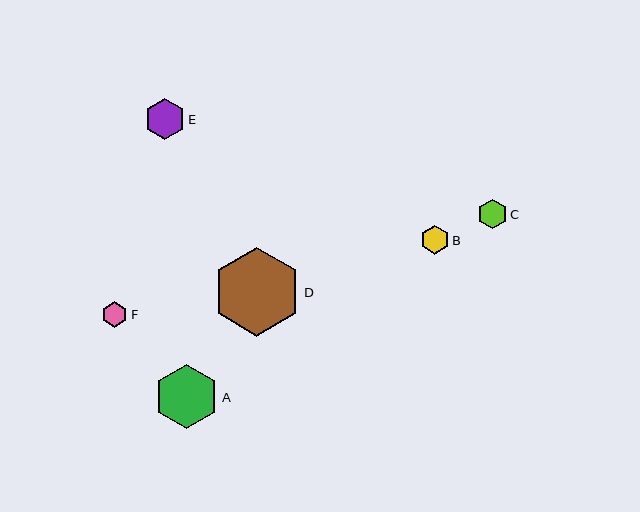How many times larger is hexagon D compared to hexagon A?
Hexagon D is approximately 1.4 times the size of hexagon A.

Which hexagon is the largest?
Hexagon D is the largest with a size of approximately 89 pixels.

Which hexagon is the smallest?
Hexagon F is the smallest with a size of approximately 26 pixels.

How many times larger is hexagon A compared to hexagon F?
Hexagon A is approximately 2.5 times the size of hexagon F.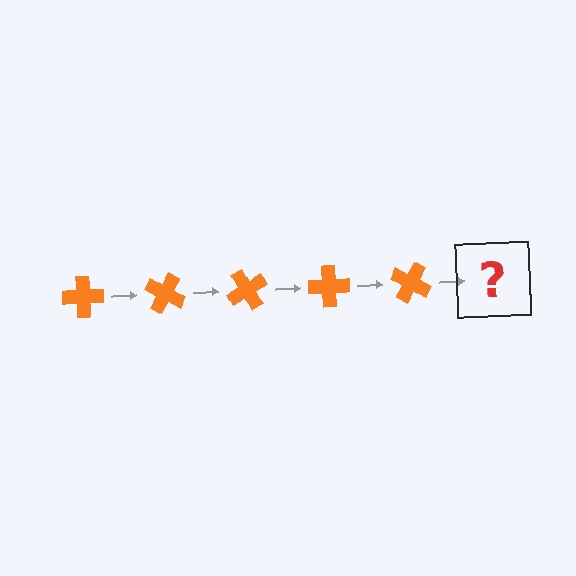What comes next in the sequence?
The next element should be an orange cross rotated 150 degrees.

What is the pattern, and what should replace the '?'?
The pattern is that the cross rotates 30 degrees each step. The '?' should be an orange cross rotated 150 degrees.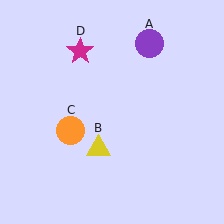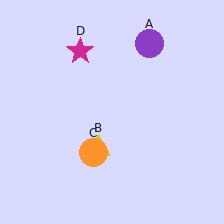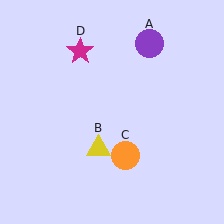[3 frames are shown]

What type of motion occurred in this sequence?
The orange circle (object C) rotated counterclockwise around the center of the scene.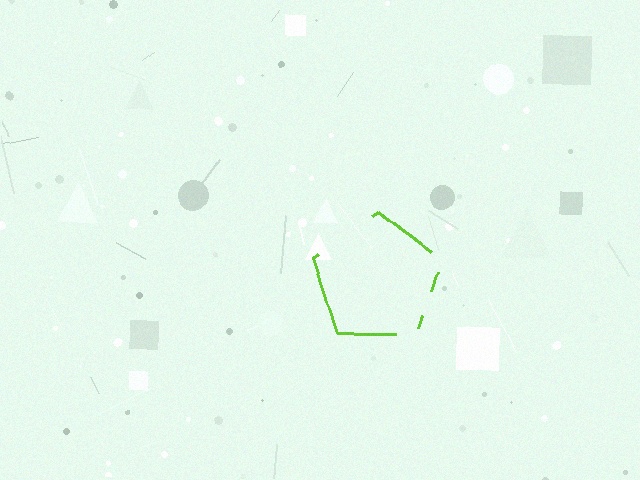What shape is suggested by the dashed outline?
The dashed outline suggests a pentagon.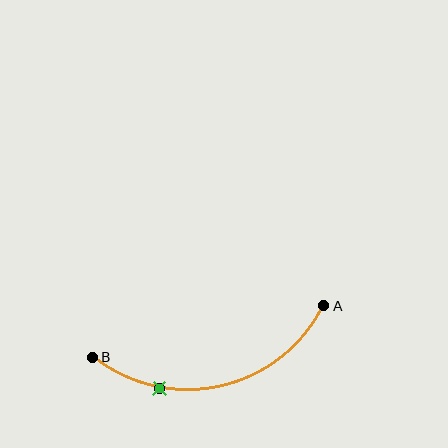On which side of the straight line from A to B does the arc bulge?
The arc bulges below the straight line connecting A and B.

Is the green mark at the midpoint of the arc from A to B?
No. The green mark lies on the arc but is closer to endpoint B. The arc midpoint would be at the point on the curve equidistant along the arc from both A and B.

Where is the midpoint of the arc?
The arc midpoint is the point on the curve farthest from the straight line joining A and B. It sits below that line.